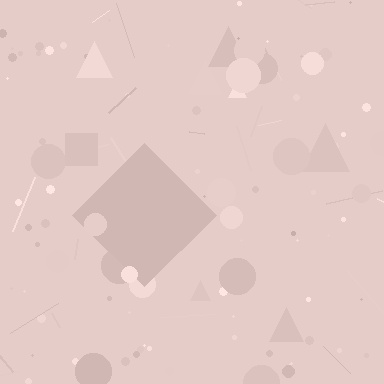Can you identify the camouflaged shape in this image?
The camouflaged shape is a diamond.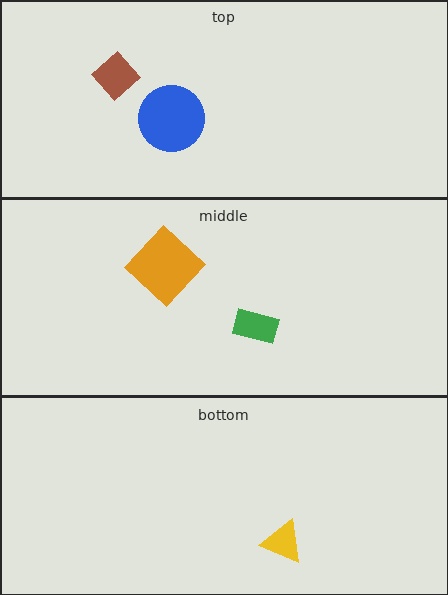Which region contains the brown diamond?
The top region.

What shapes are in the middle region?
The orange diamond, the green rectangle.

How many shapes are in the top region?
2.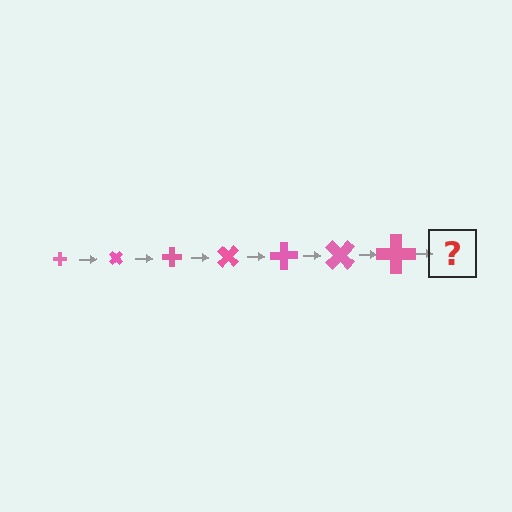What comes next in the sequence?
The next element should be a cross, larger than the previous one and rotated 315 degrees from the start.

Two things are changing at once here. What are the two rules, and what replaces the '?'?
The two rules are that the cross grows larger each step and it rotates 45 degrees each step. The '?' should be a cross, larger than the previous one and rotated 315 degrees from the start.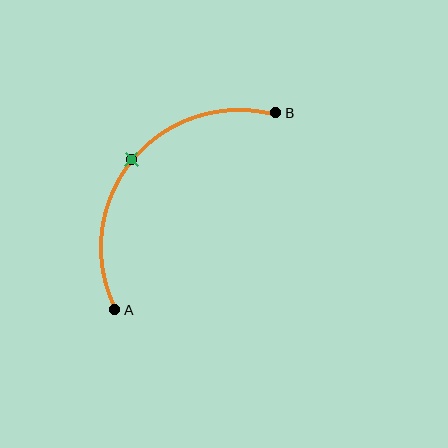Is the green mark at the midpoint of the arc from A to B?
Yes. The green mark lies on the arc at equal arc-length from both A and B — it is the arc midpoint.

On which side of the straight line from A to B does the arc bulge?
The arc bulges above and to the left of the straight line connecting A and B.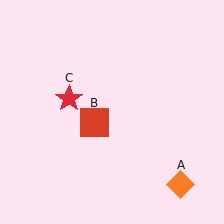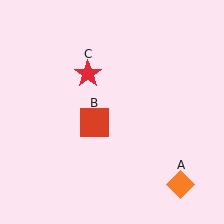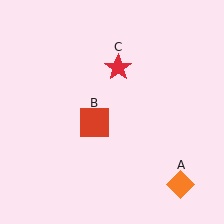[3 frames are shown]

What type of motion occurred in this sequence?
The red star (object C) rotated clockwise around the center of the scene.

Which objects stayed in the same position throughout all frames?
Orange diamond (object A) and red square (object B) remained stationary.